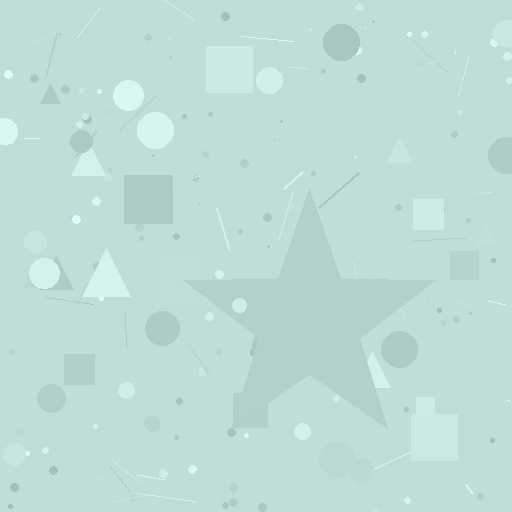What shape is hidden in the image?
A star is hidden in the image.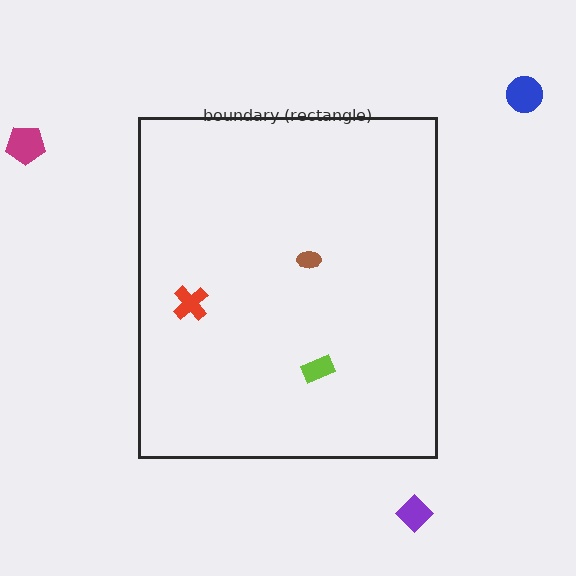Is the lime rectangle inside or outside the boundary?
Inside.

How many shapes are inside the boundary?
3 inside, 3 outside.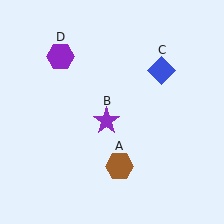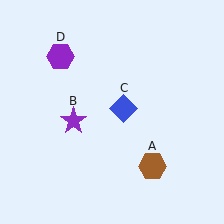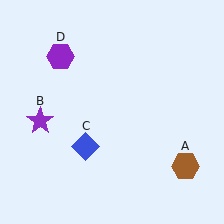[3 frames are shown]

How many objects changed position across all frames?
3 objects changed position: brown hexagon (object A), purple star (object B), blue diamond (object C).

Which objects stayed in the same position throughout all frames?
Purple hexagon (object D) remained stationary.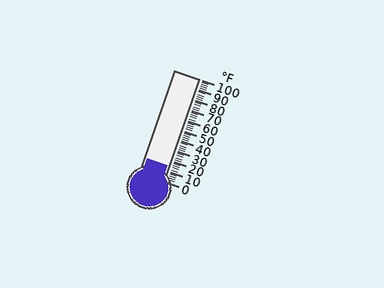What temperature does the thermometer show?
The thermometer shows approximately 14°F.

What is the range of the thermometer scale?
The thermometer scale ranges from 0°F to 100°F.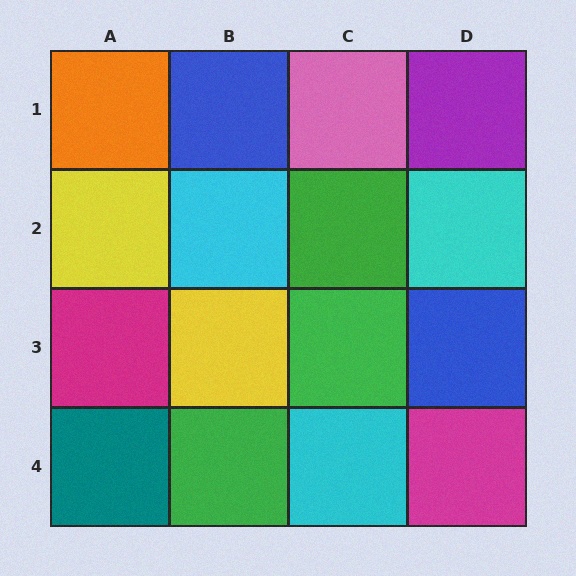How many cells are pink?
1 cell is pink.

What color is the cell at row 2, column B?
Cyan.